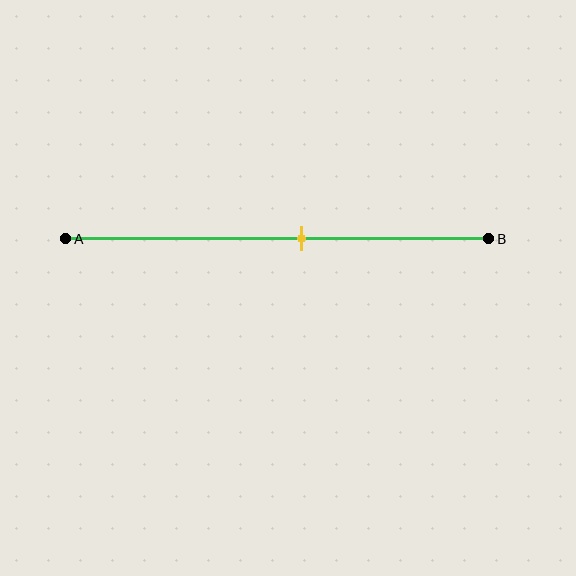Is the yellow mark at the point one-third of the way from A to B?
No, the mark is at about 55% from A, not at the 33% one-third point.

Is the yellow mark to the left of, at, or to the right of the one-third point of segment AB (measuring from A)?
The yellow mark is to the right of the one-third point of segment AB.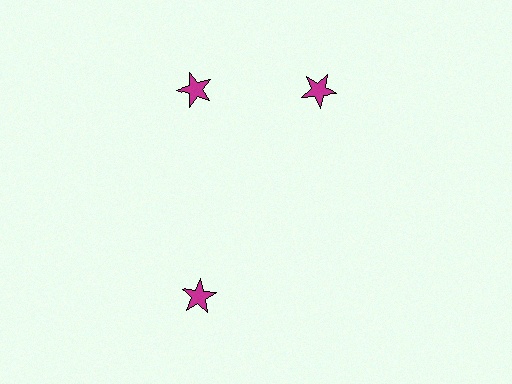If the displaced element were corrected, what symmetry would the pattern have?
It would have 3-fold rotational symmetry — the pattern would map onto itself every 120 degrees.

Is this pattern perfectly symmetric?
No. The 3 magenta stars are arranged in a ring, but one element near the 3 o'clock position is rotated out of alignment along the ring, breaking the 3-fold rotational symmetry.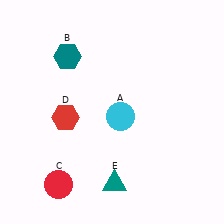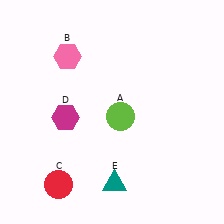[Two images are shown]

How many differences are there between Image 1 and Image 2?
There are 3 differences between the two images.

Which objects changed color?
A changed from cyan to lime. B changed from teal to pink. D changed from red to magenta.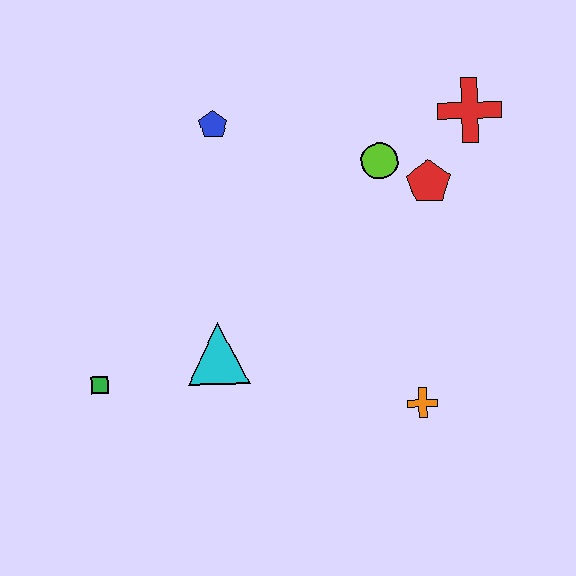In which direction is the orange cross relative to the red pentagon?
The orange cross is below the red pentagon.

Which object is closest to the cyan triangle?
The green square is closest to the cyan triangle.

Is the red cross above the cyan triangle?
Yes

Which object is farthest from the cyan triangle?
The red cross is farthest from the cyan triangle.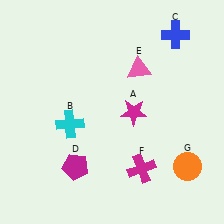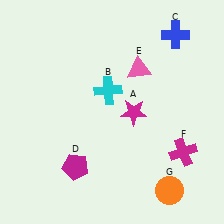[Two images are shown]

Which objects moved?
The objects that moved are: the cyan cross (B), the magenta cross (F), the orange circle (G).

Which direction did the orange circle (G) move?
The orange circle (G) moved down.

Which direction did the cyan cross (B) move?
The cyan cross (B) moved right.